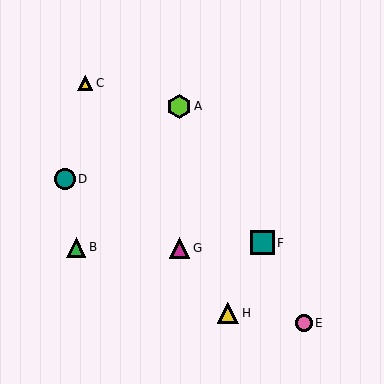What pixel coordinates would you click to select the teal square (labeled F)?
Click at (262, 243) to select the teal square F.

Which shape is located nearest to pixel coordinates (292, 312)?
The pink circle (labeled E) at (304, 323) is nearest to that location.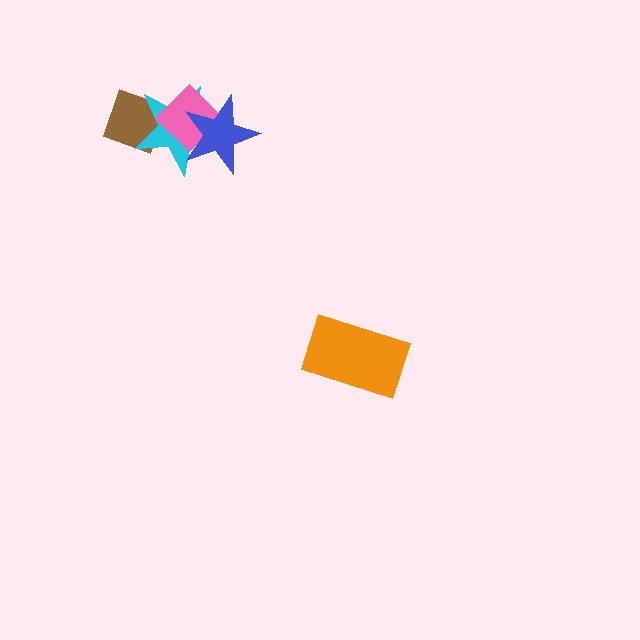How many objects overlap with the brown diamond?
2 objects overlap with the brown diamond.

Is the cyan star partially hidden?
Yes, it is partially covered by another shape.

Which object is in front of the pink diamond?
The blue star is in front of the pink diamond.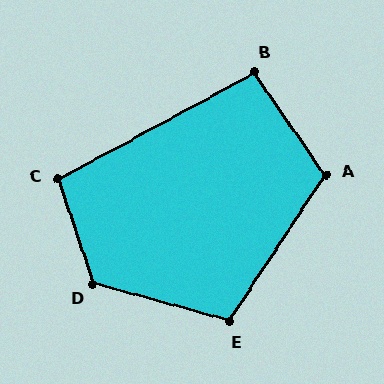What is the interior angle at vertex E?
Approximately 108 degrees (obtuse).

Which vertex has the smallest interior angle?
B, at approximately 96 degrees.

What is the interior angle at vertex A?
Approximately 112 degrees (obtuse).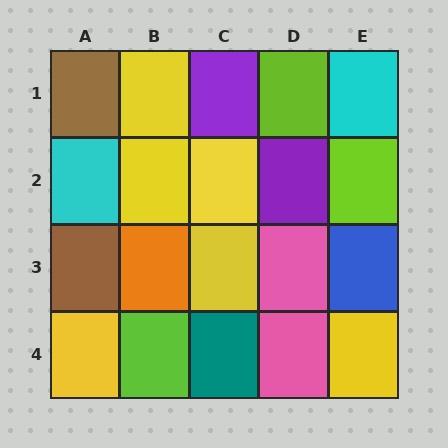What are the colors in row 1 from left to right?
Brown, yellow, purple, lime, cyan.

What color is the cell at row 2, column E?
Lime.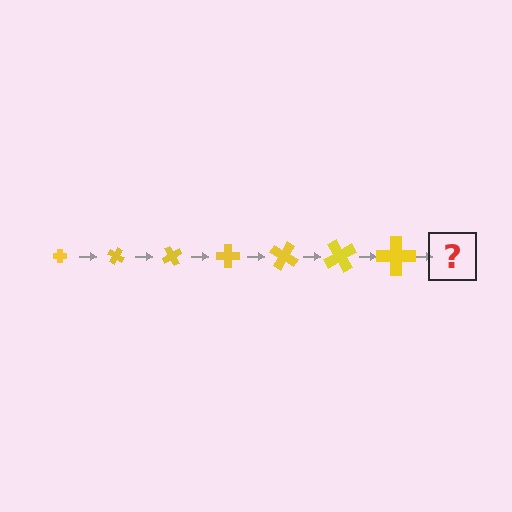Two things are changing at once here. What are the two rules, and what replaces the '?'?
The two rules are that the cross grows larger each step and it rotates 30 degrees each step. The '?' should be a cross, larger than the previous one and rotated 210 degrees from the start.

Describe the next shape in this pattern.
It should be a cross, larger than the previous one and rotated 210 degrees from the start.